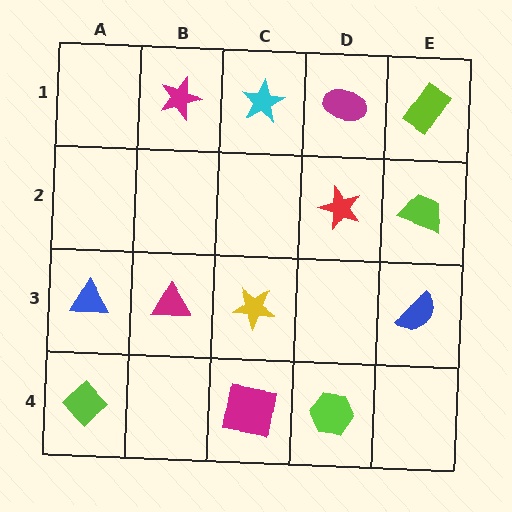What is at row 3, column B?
A magenta triangle.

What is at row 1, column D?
A magenta ellipse.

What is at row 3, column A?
A blue triangle.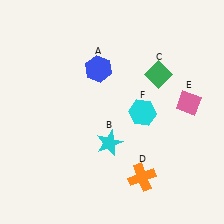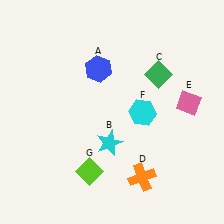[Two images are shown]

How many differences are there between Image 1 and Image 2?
There is 1 difference between the two images.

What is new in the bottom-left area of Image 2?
A lime diamond (G) was added in the bottom-left area of Image 2.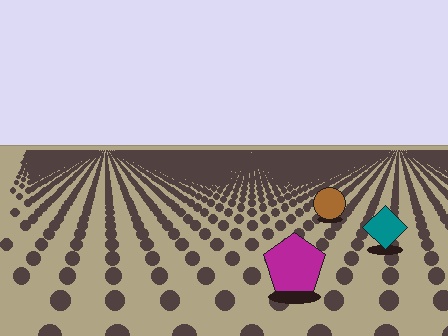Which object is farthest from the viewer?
The brown circle is farthest from the viewer. It appears smaller and the ground texture around it is denser.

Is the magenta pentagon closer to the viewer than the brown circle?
Yes. The magenta pentagon is closer — you can tell from the texture gradient: the ground texture is coarser near it.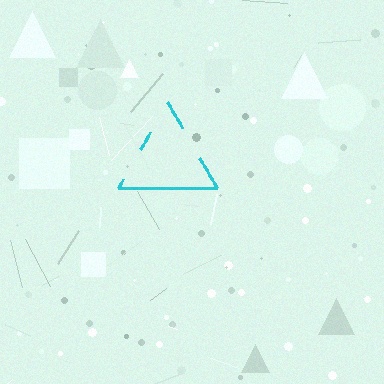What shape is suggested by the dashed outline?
The dashed outline suggests a triangle.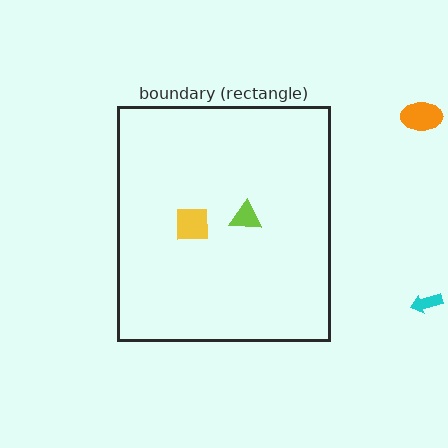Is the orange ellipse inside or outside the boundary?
Outside.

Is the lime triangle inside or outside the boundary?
Inside.